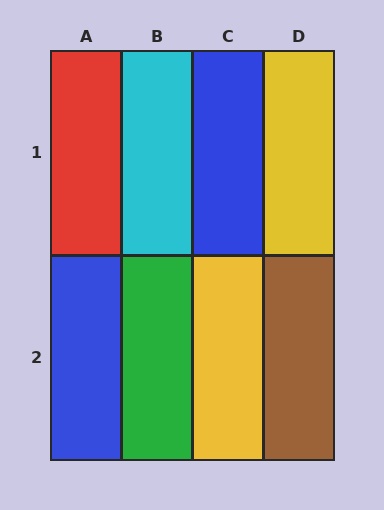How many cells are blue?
2 cells are blue.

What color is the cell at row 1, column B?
Cyan.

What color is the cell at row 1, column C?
Blue.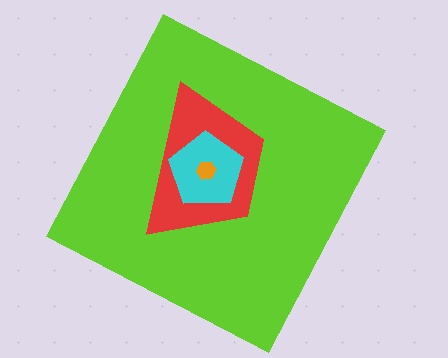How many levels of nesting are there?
4.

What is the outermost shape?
The lime square.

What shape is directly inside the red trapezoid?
The cyan pentagon.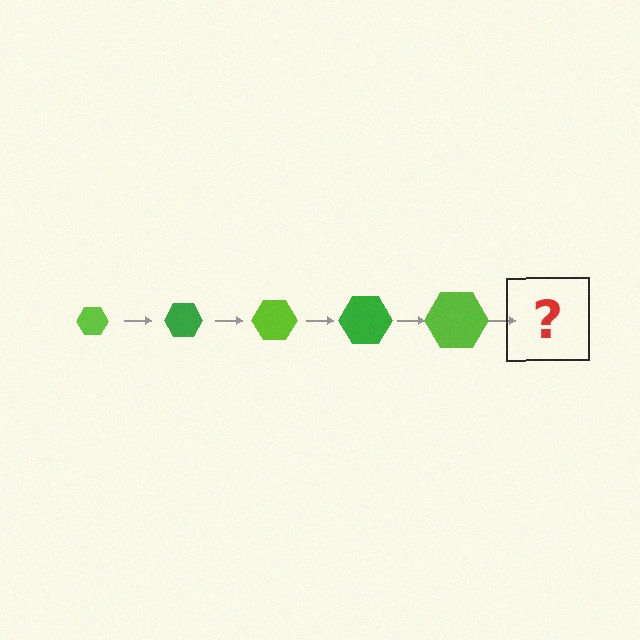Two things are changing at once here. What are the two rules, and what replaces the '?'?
The two rules are that the hexagon grows larger each step and the color cycles through lime and green. The '?' should be a green hexagon, larger than the previous one.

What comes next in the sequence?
The next element should be a green hexagon, larger than the previous one.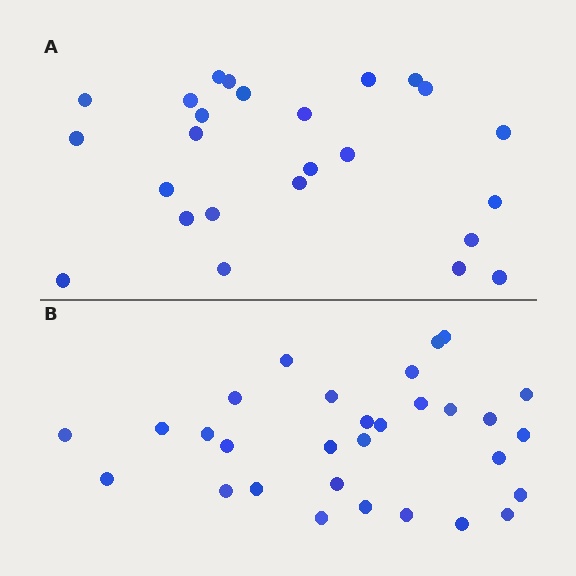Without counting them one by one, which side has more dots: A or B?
Region B (the bottom region) has more dots.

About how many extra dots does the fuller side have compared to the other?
Region B has about 5 more dots than region A.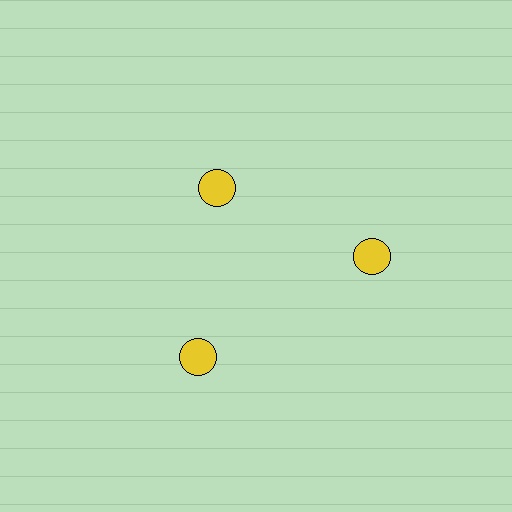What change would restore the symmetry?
The symmetry would be restored by moving it outward, back onto the ring so that all 3 circles sit at equal angles and equal distance from the center.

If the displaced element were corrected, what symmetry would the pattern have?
It would have 3-fold rotational symmetry — the pattern would map onto itself every 120 degrees.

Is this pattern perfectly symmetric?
No. The 3 yellow circles are arranged in a ring, but one element near the 11 o'clock position is pulled inward toward the center, breaking the 3-fold rotational symmetry.